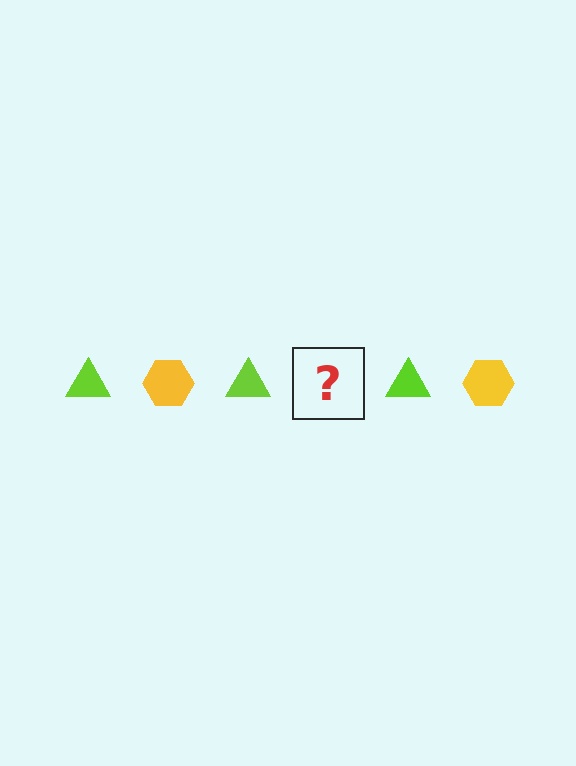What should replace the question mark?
The question mark should be replaced with a yellow hexagon.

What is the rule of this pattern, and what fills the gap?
The rule is that the pattern alternates between lime triangle and yellow hexagon. The gap should be filled with a yellow hexagon.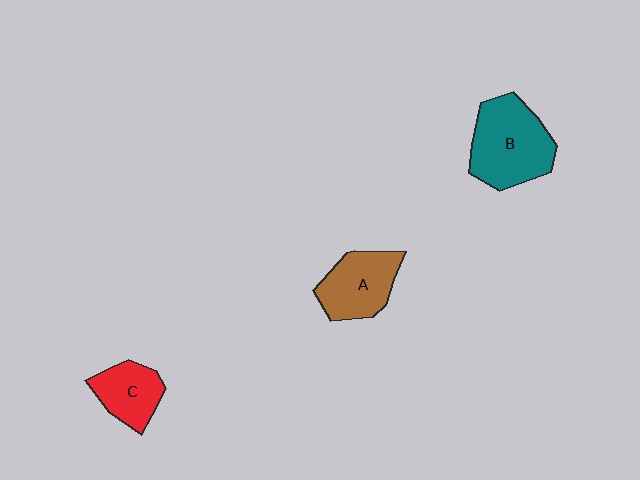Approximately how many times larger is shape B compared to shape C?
Approximately 1.7 times.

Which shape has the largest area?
Shape B (teal).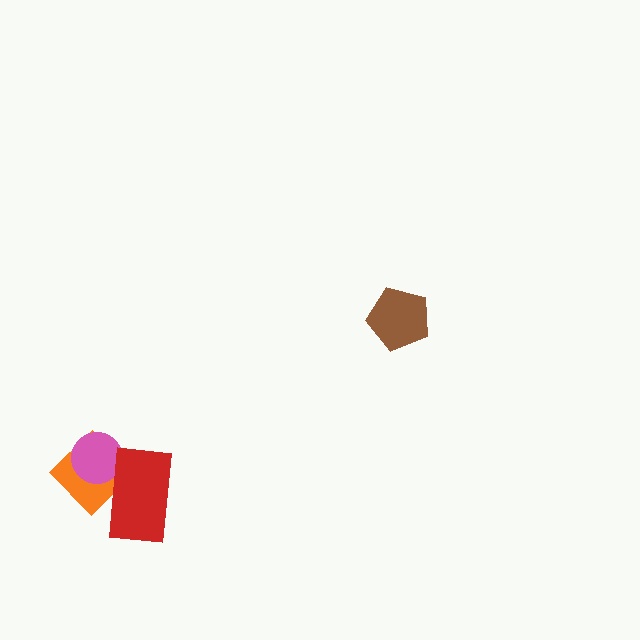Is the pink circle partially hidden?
Yes, it is partially covered by another shape.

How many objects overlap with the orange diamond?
2 objects overlap with the orange diamond.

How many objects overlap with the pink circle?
2 objects overlap with the pink circle.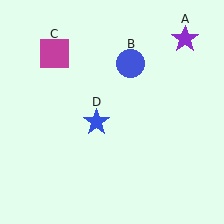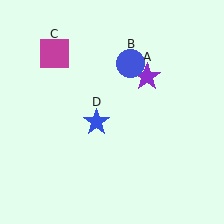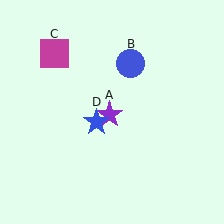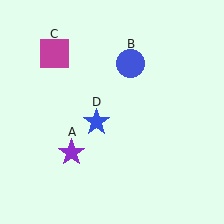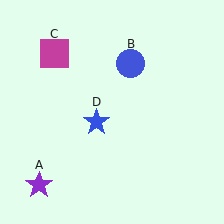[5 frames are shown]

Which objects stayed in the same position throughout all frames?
Blue circle (object B) and magenta square (object C) and blue star (object D) remained stationary.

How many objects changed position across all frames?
1 object changed position: purple star (object A).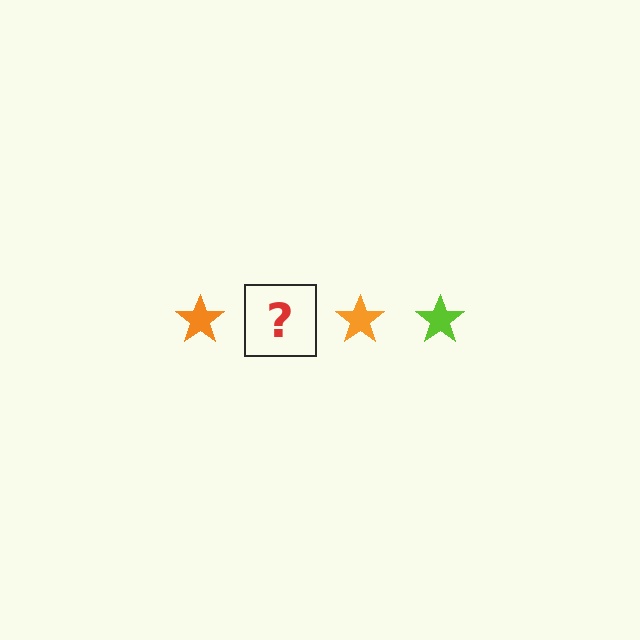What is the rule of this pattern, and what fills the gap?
The rule is that the pattern cycles through orange, lime stars. The gap should be filled with a lime star.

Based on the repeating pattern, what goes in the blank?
The blank should be a lime star.